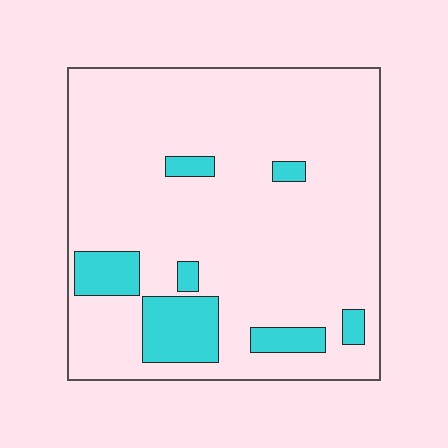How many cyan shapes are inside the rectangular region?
7.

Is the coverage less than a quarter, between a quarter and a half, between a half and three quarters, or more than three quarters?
Less than a quarter.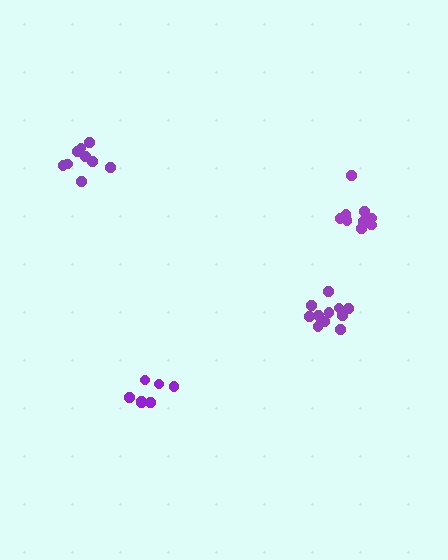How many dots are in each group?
Group 1: 7 dots, Group 2: 9 dots, Group 3: 11 dots, Group 4: 9 dots (36 total).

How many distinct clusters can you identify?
There are 4 distinct clusters.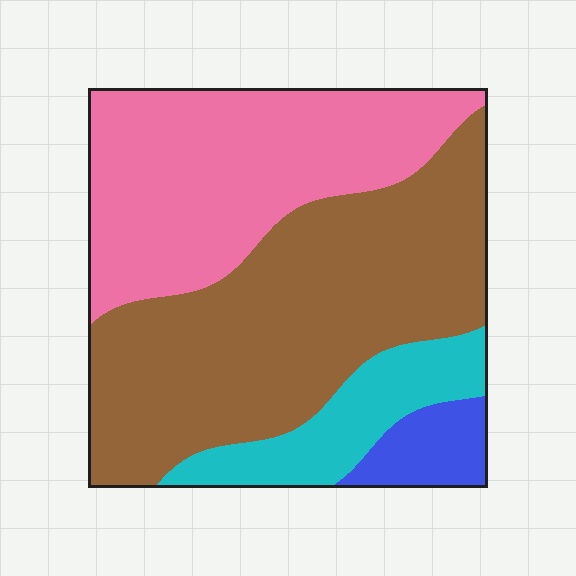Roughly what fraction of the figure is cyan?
Cyan covers 13% of the figure.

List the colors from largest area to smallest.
From largest to smallest: brown, pink, cyan, blue.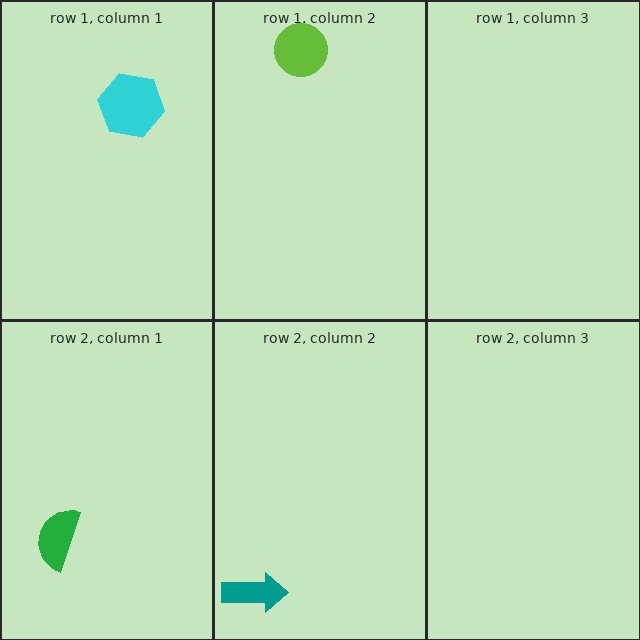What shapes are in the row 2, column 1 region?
The green semicircle.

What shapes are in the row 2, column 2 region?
The teal arrow.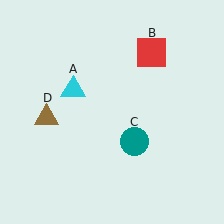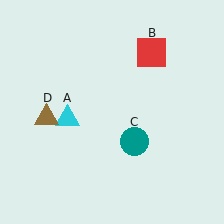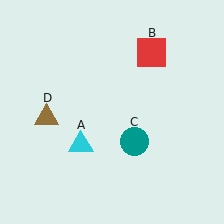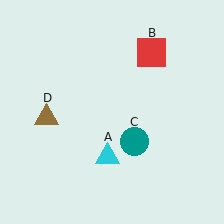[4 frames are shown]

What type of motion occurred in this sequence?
The cyan triangle (object A) rotated counterclockwise around the center of the scene.